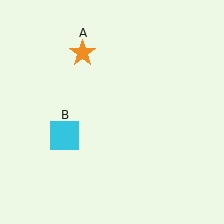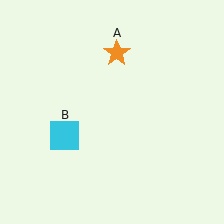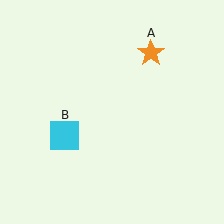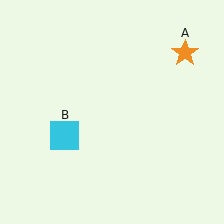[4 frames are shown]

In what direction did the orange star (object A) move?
The orange star (object A) moved right.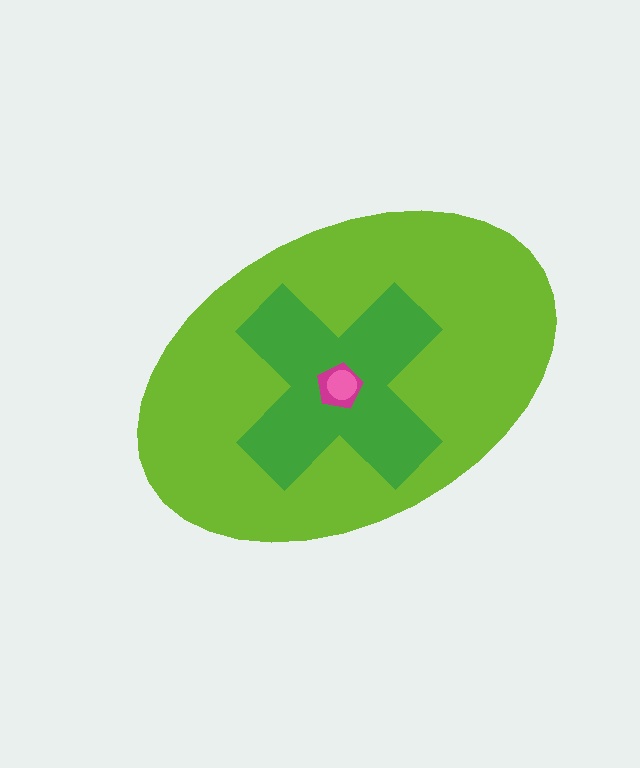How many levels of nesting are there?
4.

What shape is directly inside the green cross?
The magenta pentagon.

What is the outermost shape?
The lime ellipse.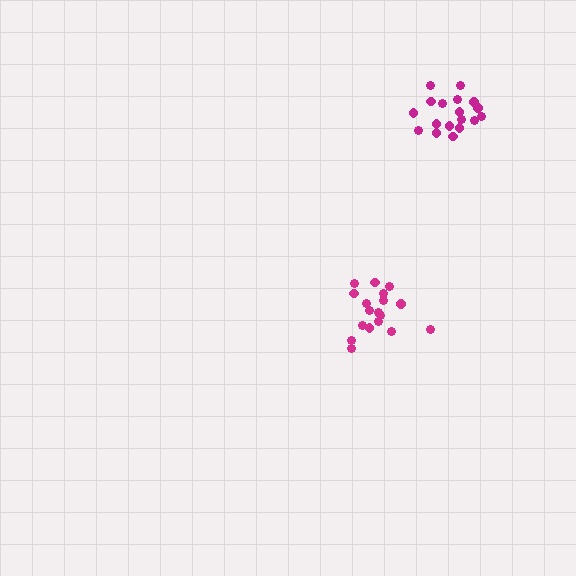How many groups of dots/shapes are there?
There are 2 groups.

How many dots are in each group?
Group 1: 18 dots, Group 2: 18 dots (36 total).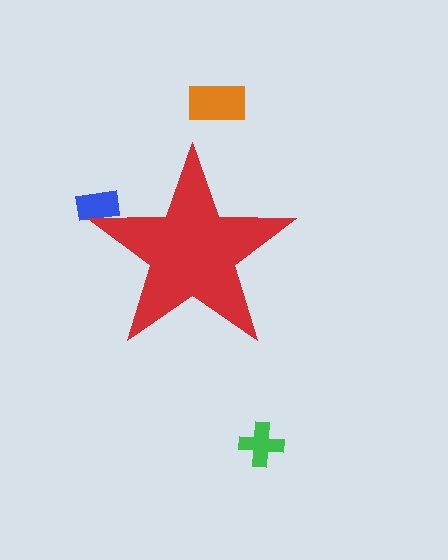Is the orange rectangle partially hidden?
No, the orange rectangle is fully visible.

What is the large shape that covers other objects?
A red star.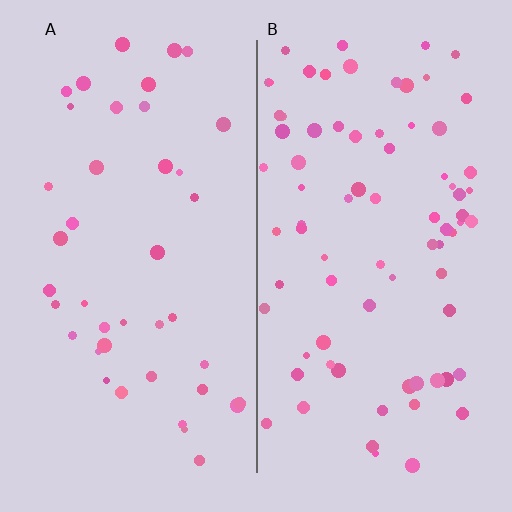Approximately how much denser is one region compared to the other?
Approximately 1.9× — region B over region A.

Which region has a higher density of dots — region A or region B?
B (the right).